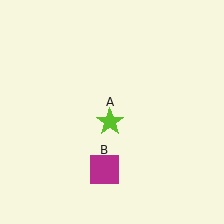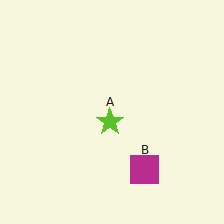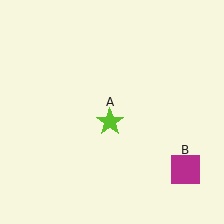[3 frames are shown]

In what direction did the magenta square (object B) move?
The magenta square (object B) moved right.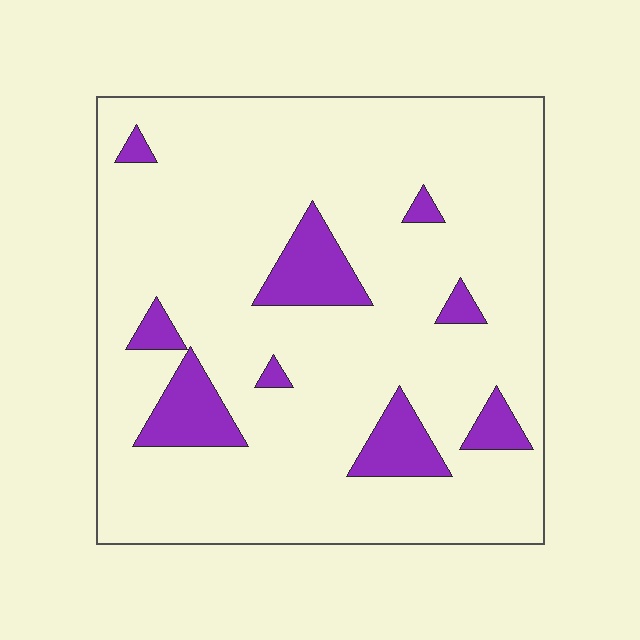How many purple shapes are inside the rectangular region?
9.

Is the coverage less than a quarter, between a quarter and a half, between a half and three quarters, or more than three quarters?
Less than a quarter.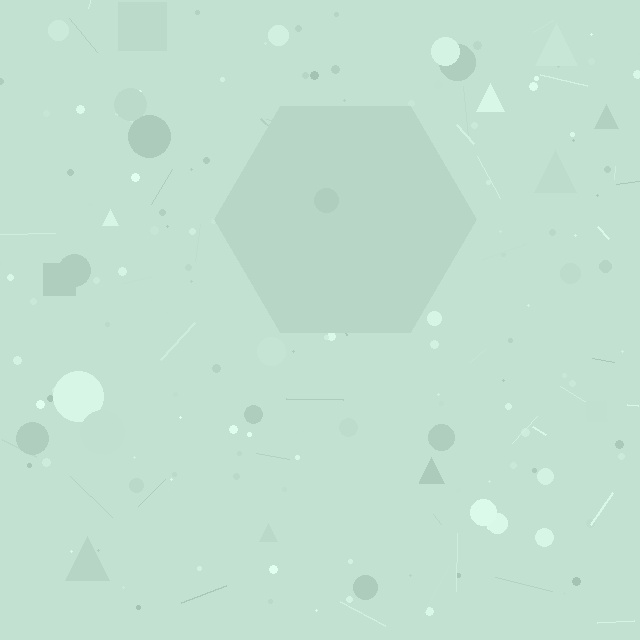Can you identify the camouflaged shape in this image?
The camouflaged shape is a hexagon.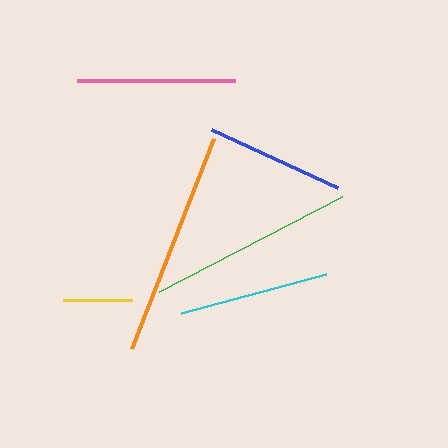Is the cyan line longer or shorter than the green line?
The green line is longer than the cyan line.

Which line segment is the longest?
The orange line is the longest at approximately 225 pixels.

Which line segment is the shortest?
The yellow line is the shortest at approximately 69 pixels.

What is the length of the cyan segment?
The cyan segment is approximately 150 pixels long.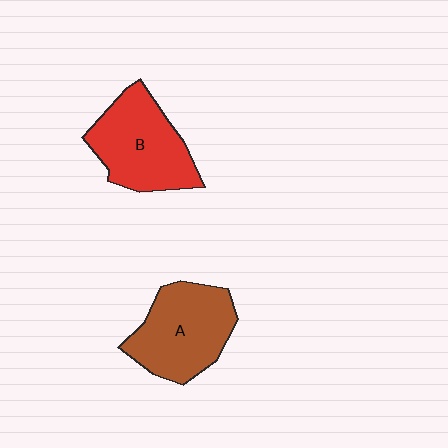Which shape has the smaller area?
Shape A (brown).